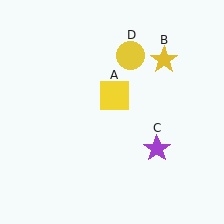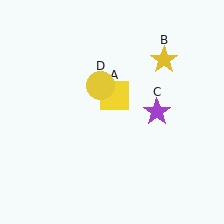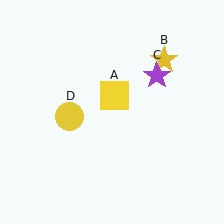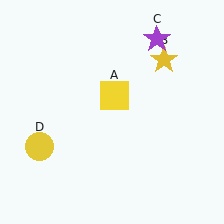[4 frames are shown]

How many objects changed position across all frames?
2 objects changed position: purple star (object C), yellow circle (object D).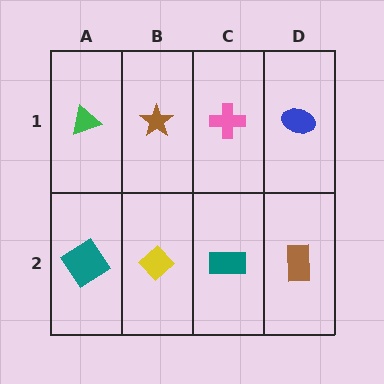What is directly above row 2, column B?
A brown star.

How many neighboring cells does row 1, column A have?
2.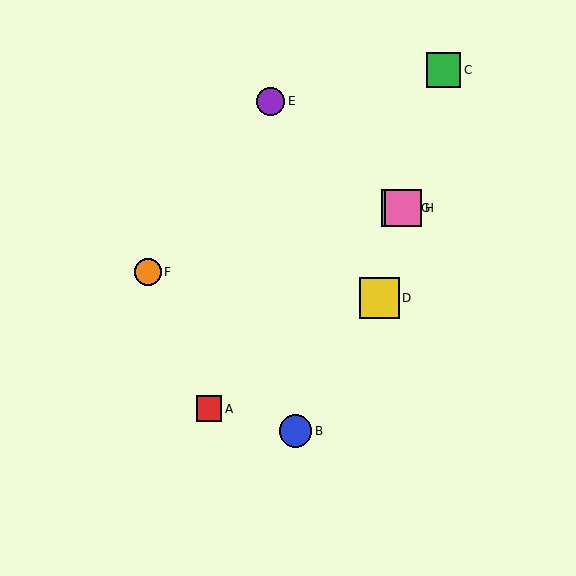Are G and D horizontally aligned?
No, G is at y≈208 and D is at y≈298.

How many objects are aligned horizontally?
2 objects (G, H) are aligned horizontally.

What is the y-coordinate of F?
Object F is at y≈272.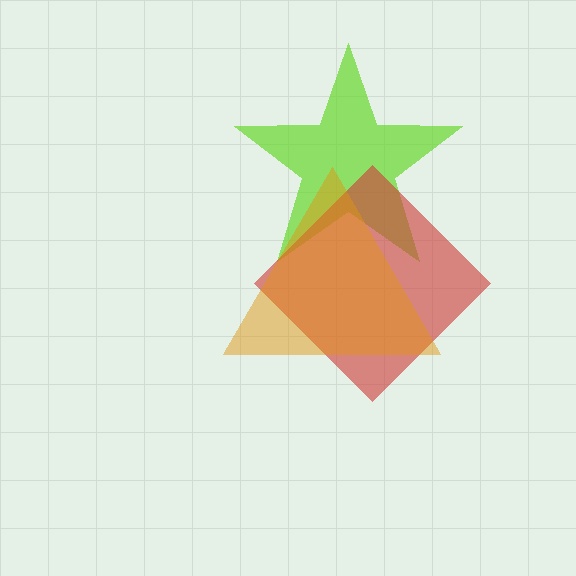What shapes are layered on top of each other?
The layered shapes are: a lime star, a red diamond, an orange triangle.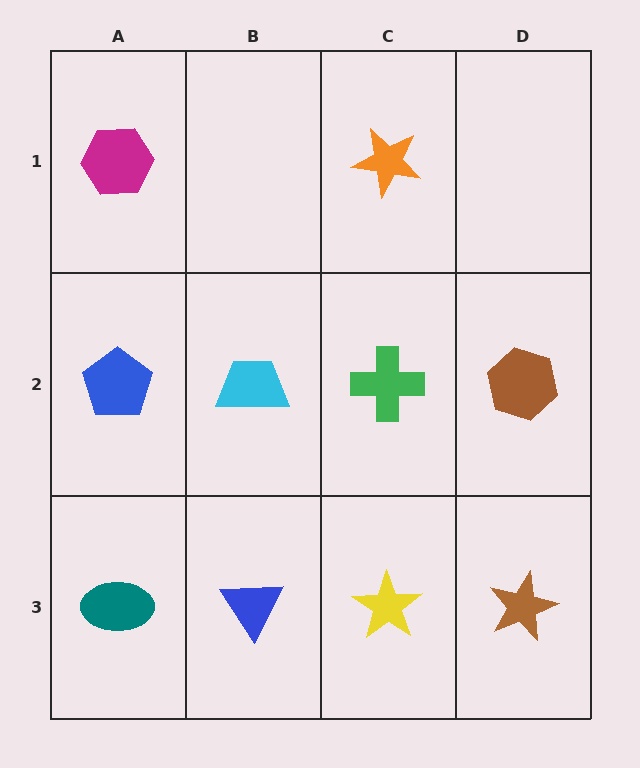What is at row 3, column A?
A teal ellipse.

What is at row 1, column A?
A magenta hexagon.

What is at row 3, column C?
A yellow star.